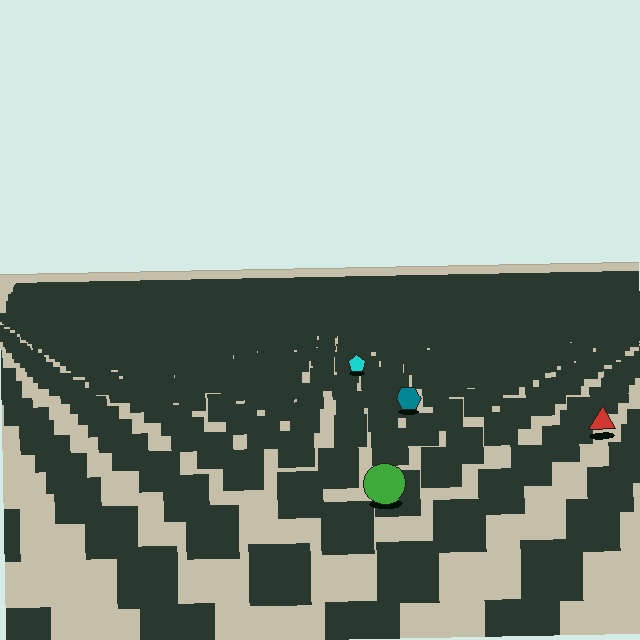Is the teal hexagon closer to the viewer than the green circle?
No. The green circle is closer — you can tell from the texture gradient: the ground texture is coarser near it.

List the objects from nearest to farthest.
From nearest to farthest: the green circle, the red triangle, the teal hexagon, the cyan pentagon.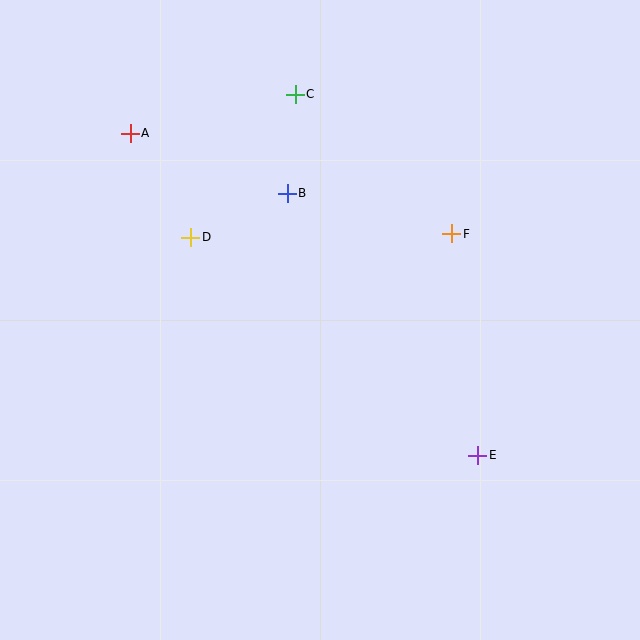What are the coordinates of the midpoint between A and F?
The midpoint between A and F is at (291, 183).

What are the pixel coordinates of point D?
Point D is at (191, 237).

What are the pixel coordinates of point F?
Point F is at (452, 234).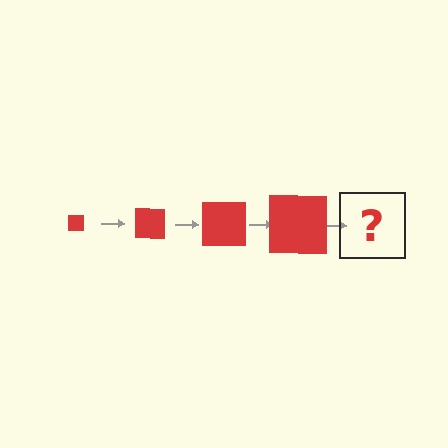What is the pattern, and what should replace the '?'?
The pattern is that the square gets progressively larger each step. The '?' should be a red square, larger than the previous one.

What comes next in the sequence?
The next element should be a red square, larger than the previous one.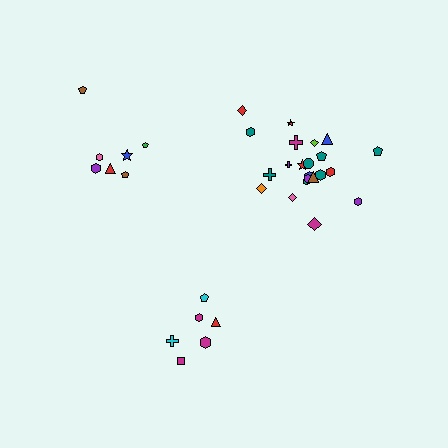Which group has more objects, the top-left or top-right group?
The top-right group.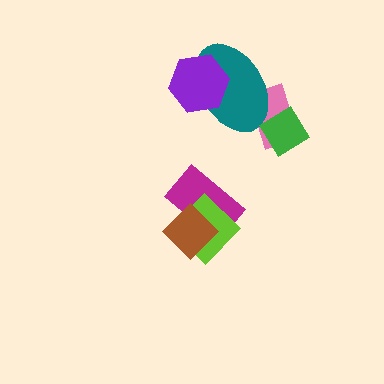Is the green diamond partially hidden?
No, no other shape covers it.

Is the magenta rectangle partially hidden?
Yes, it is partially covered by another shape.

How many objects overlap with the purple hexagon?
1 object overlaps with the purple hexagon.